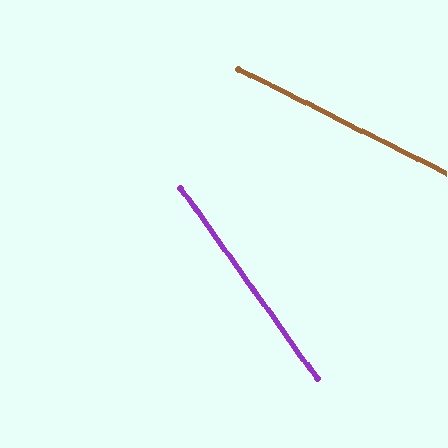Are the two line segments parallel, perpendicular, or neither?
Neither parallel nor perpendicular — they differ by about 28°.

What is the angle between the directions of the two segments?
Approximately 28 degrees.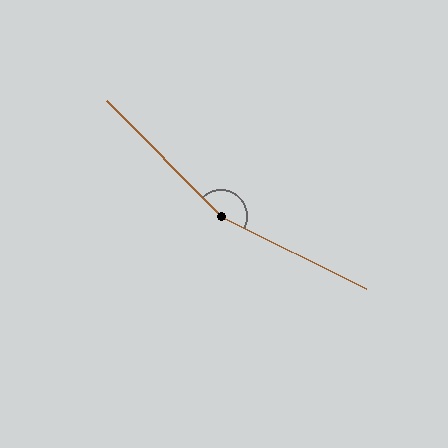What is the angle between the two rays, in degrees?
Approximately 161 degrees.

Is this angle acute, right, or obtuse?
It is obtuse.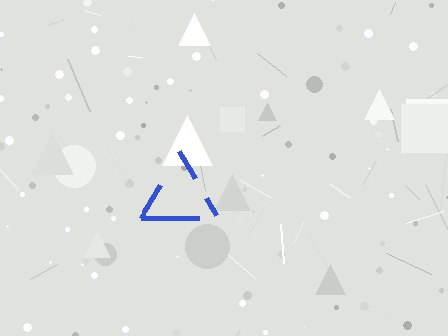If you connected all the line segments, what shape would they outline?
They would outline a triangle.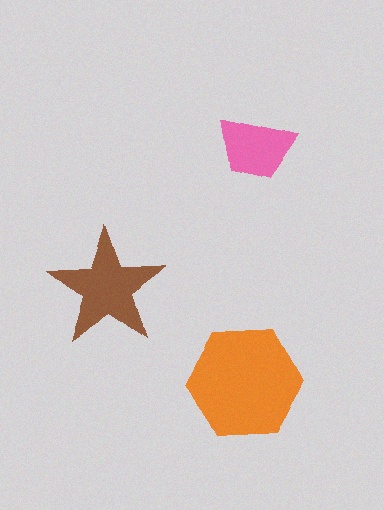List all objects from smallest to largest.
The pink trapezoid, the brown star, the orange hexagon.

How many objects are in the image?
There are 3 objects in the image.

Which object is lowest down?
The orange hexagon is bottommost.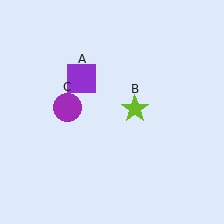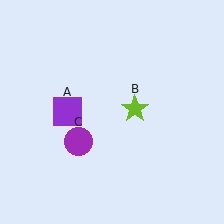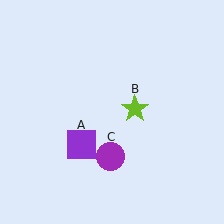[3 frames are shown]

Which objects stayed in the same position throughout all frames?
Lime star (object B) remained stationary.